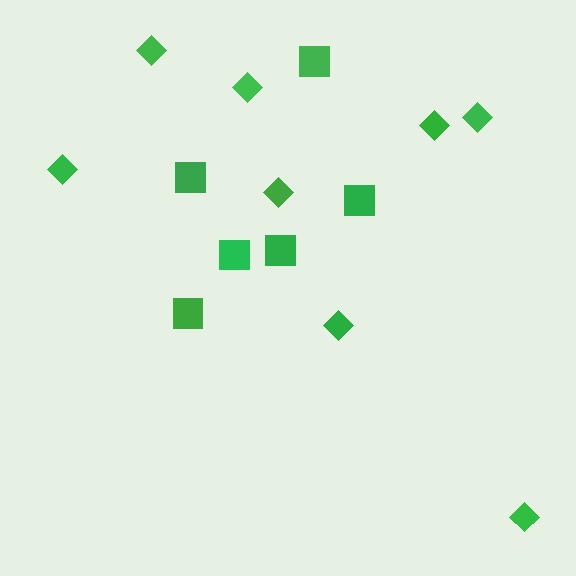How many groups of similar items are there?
There are 2 groups: one group of diamonds (8) and one group of squares (6).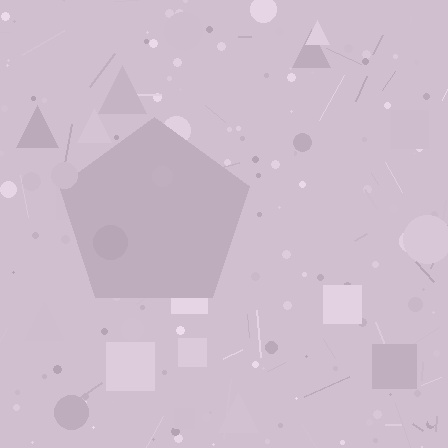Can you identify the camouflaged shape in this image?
The camouflaged shape is a pentagon.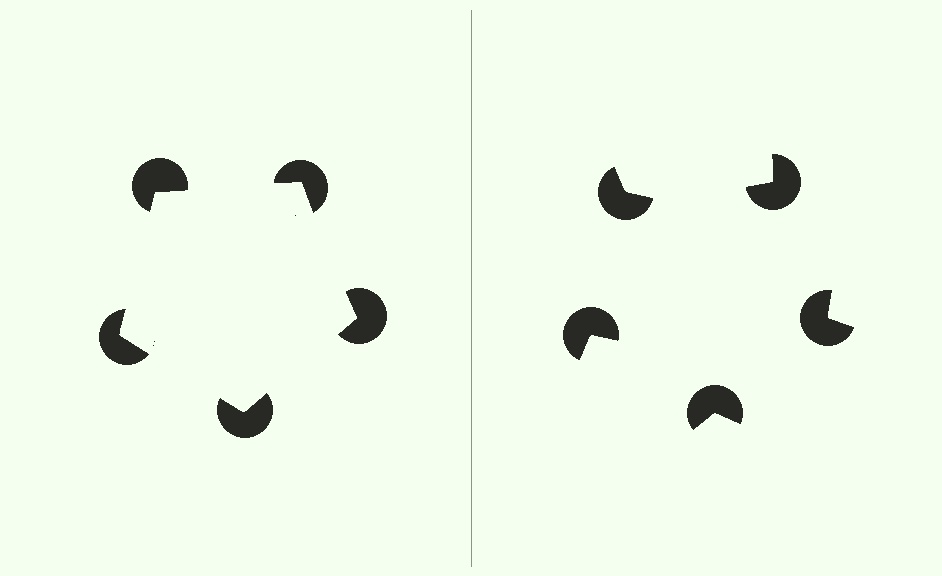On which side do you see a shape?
An illusory pentagon appears on the left side. On the right side the wedge cuts are rotated, so no coherent shape forms.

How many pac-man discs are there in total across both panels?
10 — 5 on each side.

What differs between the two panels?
The pac-man discs are positioned identically on both sides; only the wedge orientations differ. On the left they align to a pentagon; on the right they are misaligned.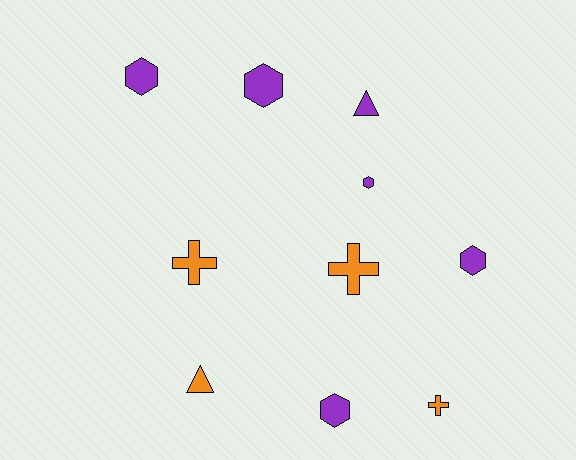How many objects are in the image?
There are 10 objects.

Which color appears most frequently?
Purple, with 6 objects.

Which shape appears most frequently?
Hexagon, with 5 objects.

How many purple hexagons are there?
There are 5 purple hexagons.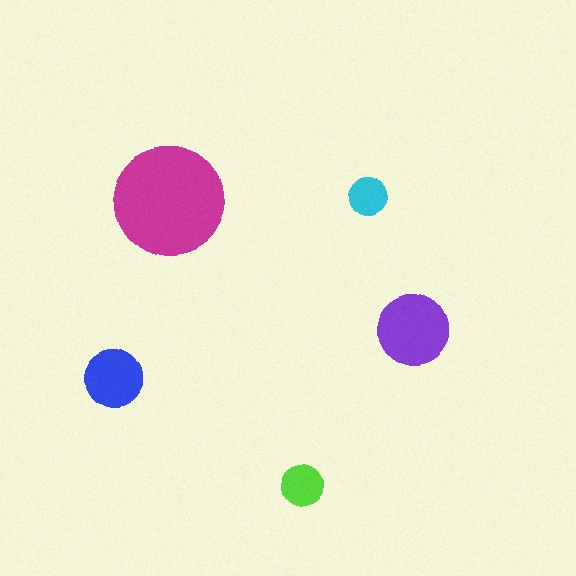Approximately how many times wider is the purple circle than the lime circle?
About 1.5 times wider.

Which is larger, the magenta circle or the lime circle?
The magenta one.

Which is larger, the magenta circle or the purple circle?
The magenta one.